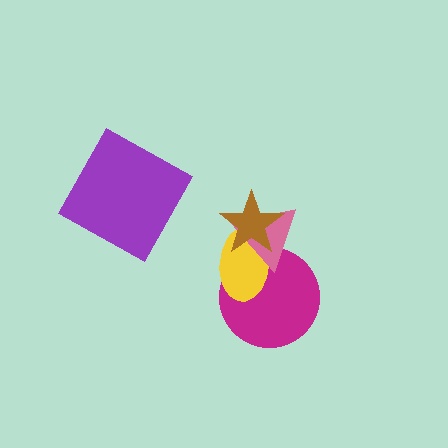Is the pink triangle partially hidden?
Yes, it is partially covered by another shape.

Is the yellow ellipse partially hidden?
Yes, it is partially covered by another shape.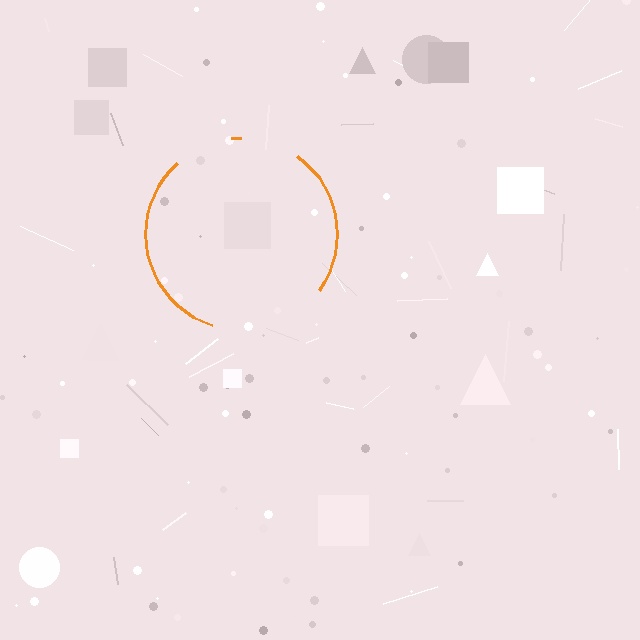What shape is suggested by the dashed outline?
The dashed outline suggests a circle.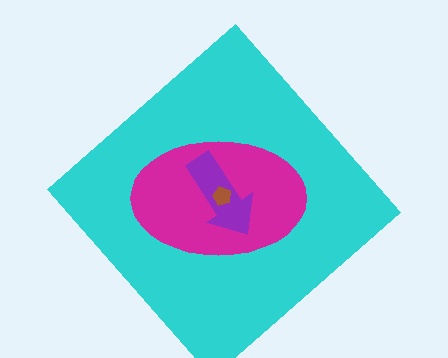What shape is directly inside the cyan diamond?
The magenta ellipse.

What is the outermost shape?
The cyan diamond.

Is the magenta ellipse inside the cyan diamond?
Yes.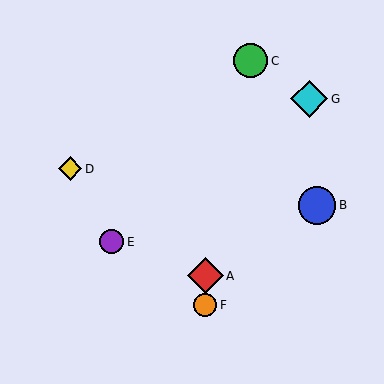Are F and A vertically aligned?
Yes, both are at x≈205.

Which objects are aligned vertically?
Objects A, F are aligned vertically.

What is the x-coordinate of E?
Object E is at x≈111.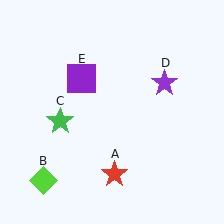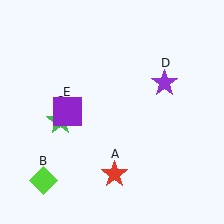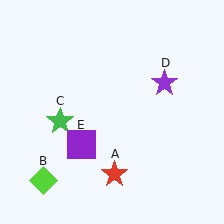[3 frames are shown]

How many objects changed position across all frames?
1 object changed position: purple square (object E).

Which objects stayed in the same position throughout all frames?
Red star (object A) and lime diamond (object B) and green star (object C) and purple star (object D) remained stationary.